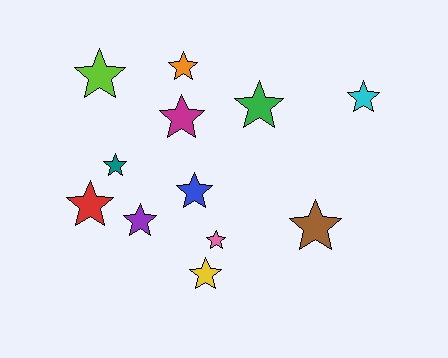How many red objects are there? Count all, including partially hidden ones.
There is 1 red object.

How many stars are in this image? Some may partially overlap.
There are 12 stars.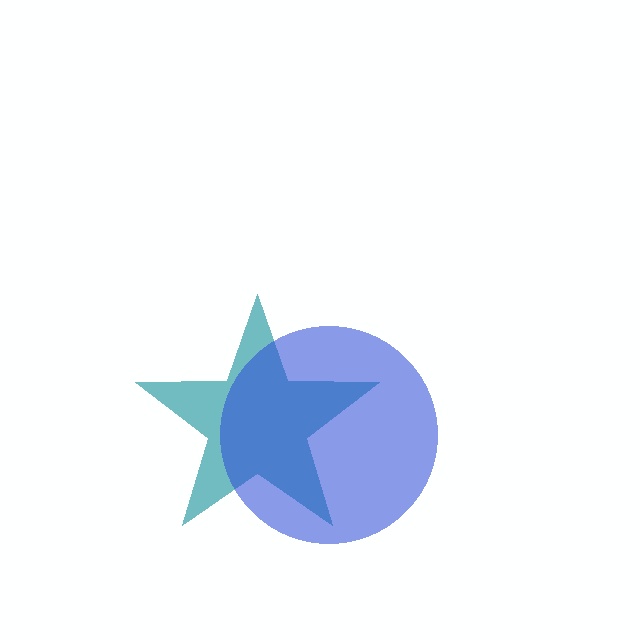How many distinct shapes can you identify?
There are 2 distinct shapes: a teal star, a blue circle.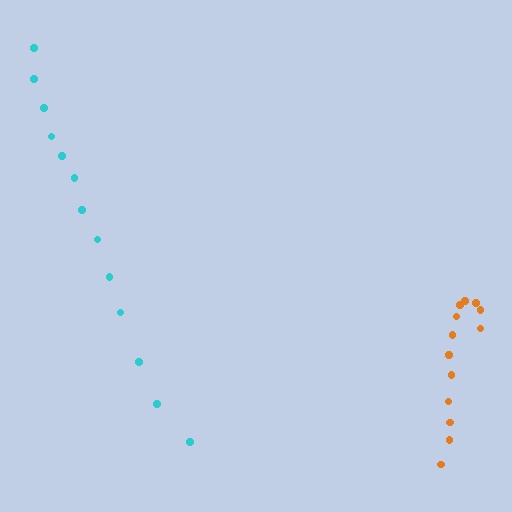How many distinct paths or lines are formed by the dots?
There are 2 distinct paths.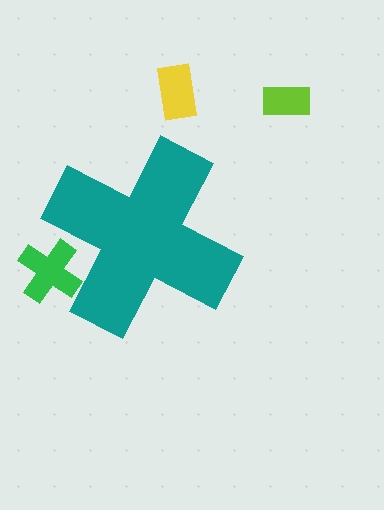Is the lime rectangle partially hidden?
No, the lime rectangle is fully visible.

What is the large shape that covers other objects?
A teal cross.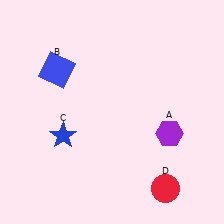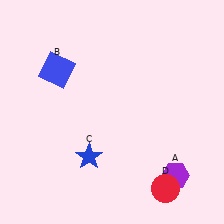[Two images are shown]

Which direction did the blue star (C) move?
The blue star (C) moved right.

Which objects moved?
The objects that moved are: the purple hexagon (A), the blue star (C).